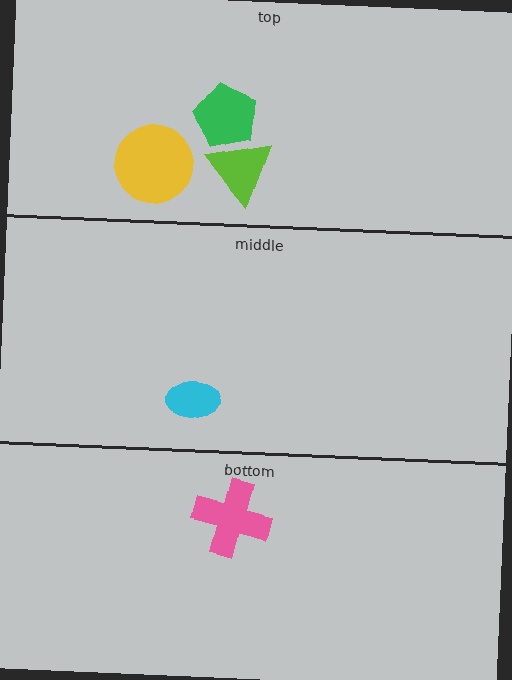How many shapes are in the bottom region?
1.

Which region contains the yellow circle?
The top region.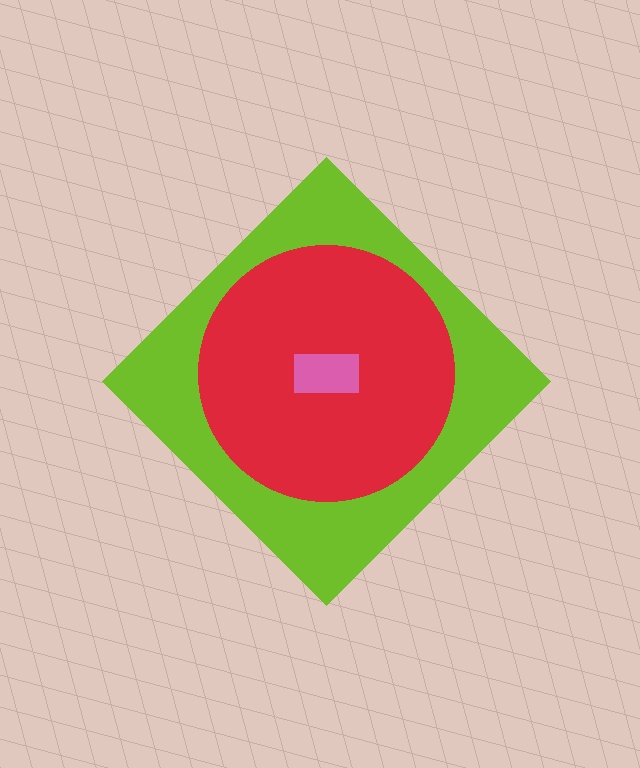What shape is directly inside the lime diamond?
The red circle.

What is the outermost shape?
The lime diamond.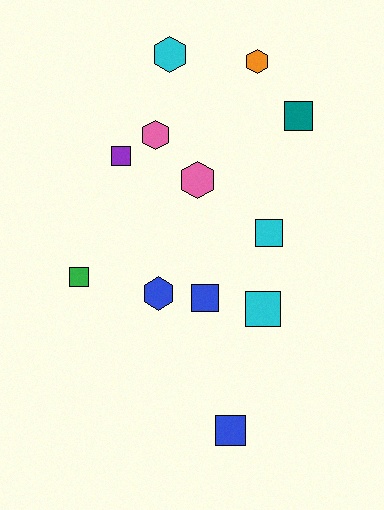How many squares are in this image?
There are 7 squares.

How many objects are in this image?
There are 12 objects.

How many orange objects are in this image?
There is 1 orange object.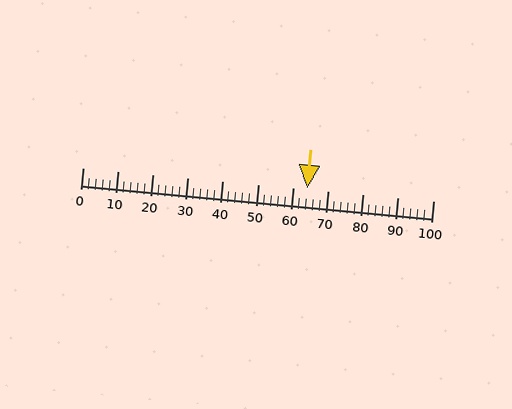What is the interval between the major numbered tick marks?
The major tick marks are spaced 10 units apart.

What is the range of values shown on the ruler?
The ruler shows values from 0 to 100.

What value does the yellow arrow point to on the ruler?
The yellow arrow points to approximately 64.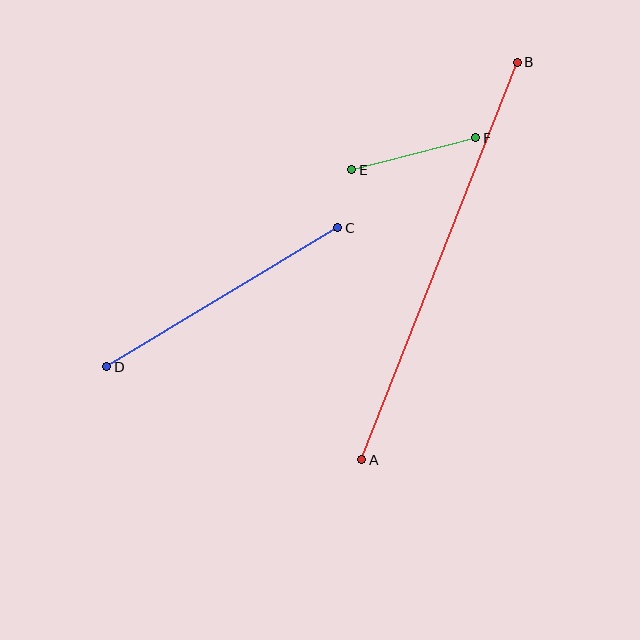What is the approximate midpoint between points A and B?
The midpoint is at approximately (439, 261) pixels.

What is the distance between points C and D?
The distance is approximately 269 pixels.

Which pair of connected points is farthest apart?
Points A and B are farthest apart.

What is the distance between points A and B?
The distance is approximately 427 pixels.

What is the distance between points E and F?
The distance is approximately 128 pixels.